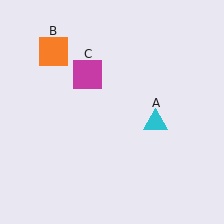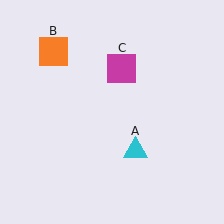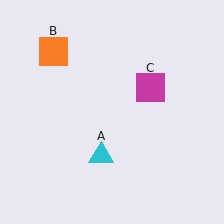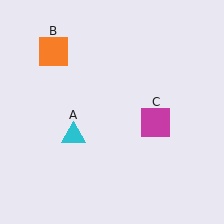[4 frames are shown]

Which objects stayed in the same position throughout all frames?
Orange square (object B) remained stationary.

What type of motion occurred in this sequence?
The cyan triangle (object A), magenta square (object C) rotated clockwise around the center of the scene.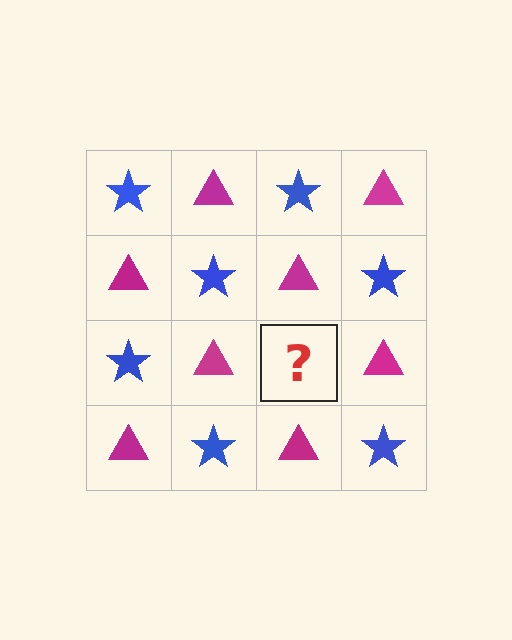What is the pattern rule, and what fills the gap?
The rule is that it alternates blue star and magenta triangle in a checkerboard pattern. The gap should be filled with a blue star.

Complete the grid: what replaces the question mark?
The question mark should be replaced with a blue star.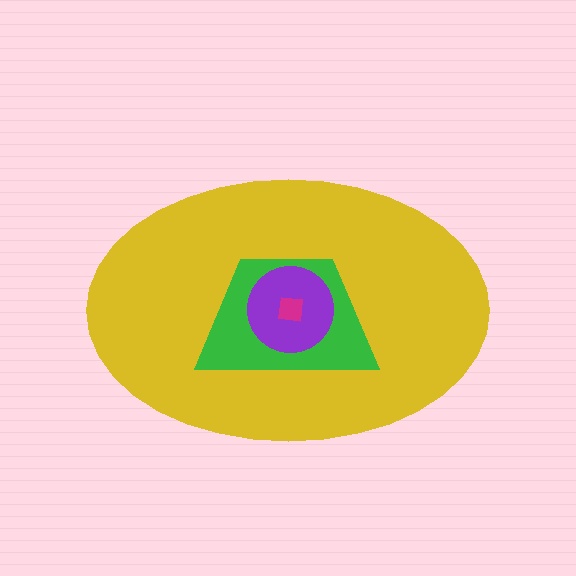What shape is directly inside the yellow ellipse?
The green trapezoid.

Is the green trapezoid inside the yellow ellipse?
Yes.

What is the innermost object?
The magenta square.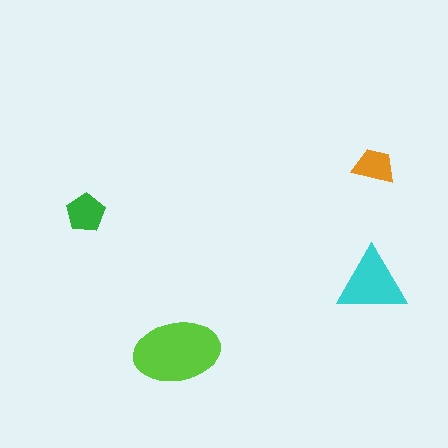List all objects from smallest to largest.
The orange trapezoid, the green pentagon, the cyan triangle, the lime ellipse.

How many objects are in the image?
There are 4 objects in the image.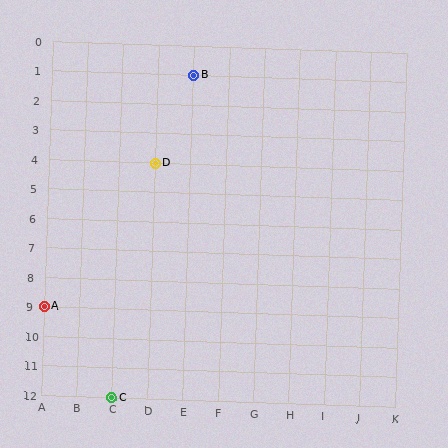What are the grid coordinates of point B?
Point B is at grid coordinates (E, 1).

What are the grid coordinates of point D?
Point D is at grid coordinates (D, 4).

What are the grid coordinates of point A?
Point A is at grid coordinates (A, 9).